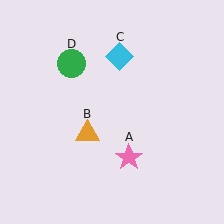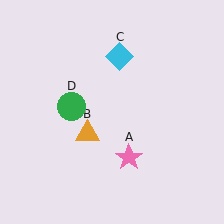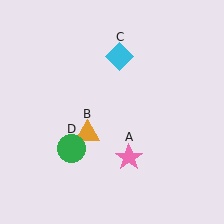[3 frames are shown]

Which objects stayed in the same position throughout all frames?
Pink star (object A) and orange triangle (object B) and cyan diamond (object C) remained stationary.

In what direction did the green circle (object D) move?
The green circle (object D) moved down.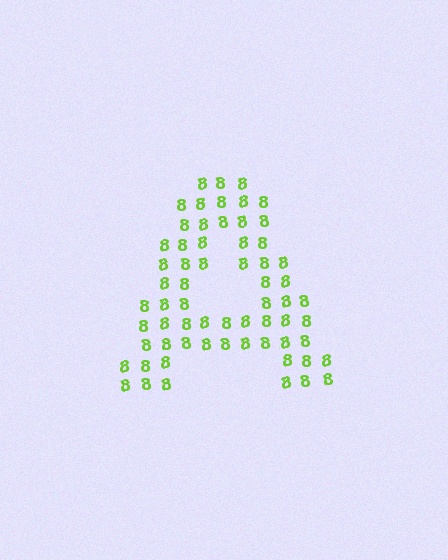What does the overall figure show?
The overall figure shows the letter A.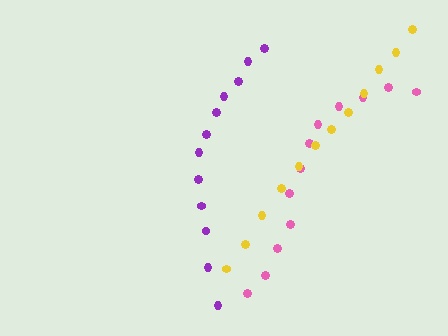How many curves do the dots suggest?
There are 3 distinct paths.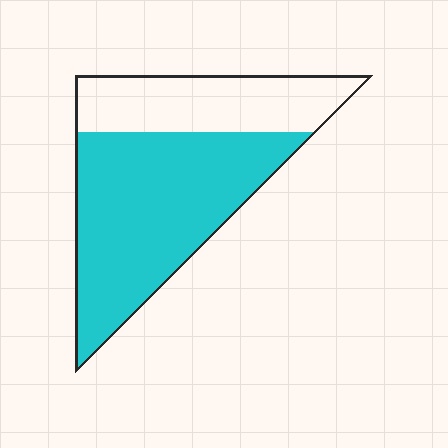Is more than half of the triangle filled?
Yes.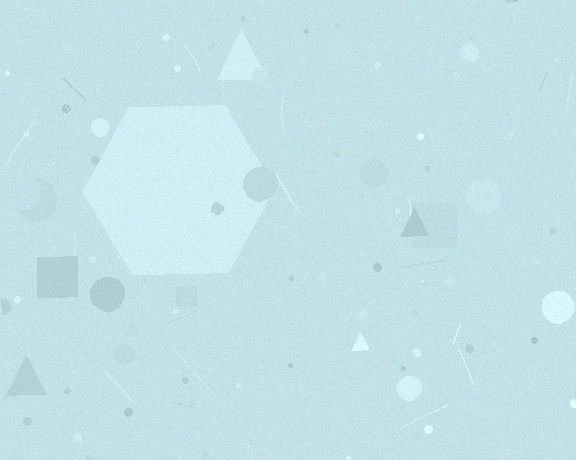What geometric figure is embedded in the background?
A hexagon is embedded in the background.